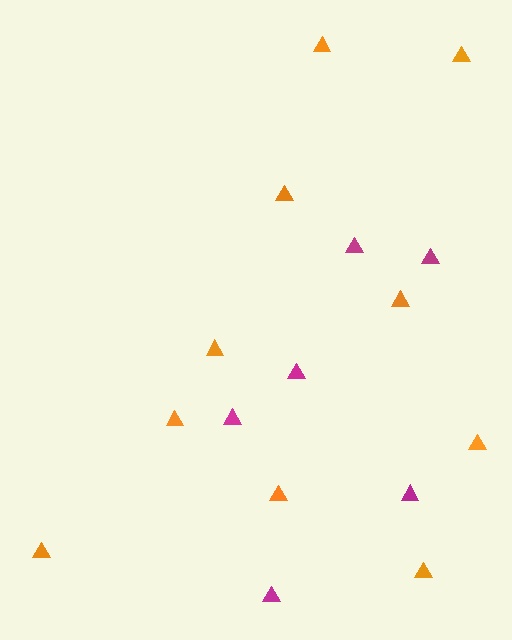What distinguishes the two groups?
There are 2 groups: one group of magenta triangles (6) and one group of orange triangles (10).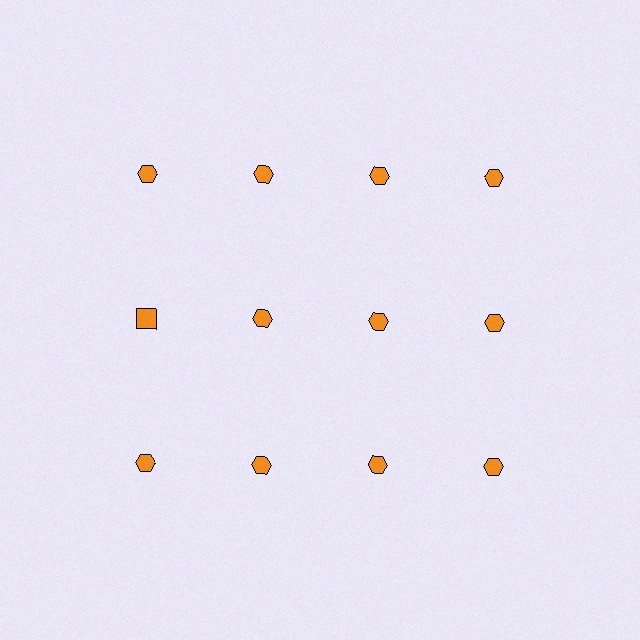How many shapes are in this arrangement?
There are 12 shapes arranged in a grid pattern.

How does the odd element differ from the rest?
It has a different shape: square instead of hexagon.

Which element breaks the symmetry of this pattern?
The orange square in the second row, leftmost column breaks the symmetry. All other shapes are orange hexagons.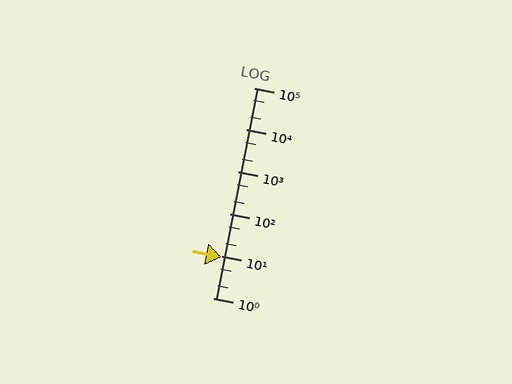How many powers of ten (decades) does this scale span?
The scale spans 5 decades, from 1 to 100000.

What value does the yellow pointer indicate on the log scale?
The pointer indicates approximately 9.1.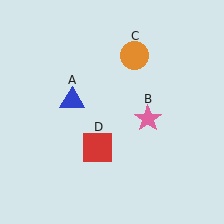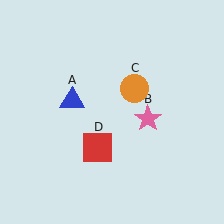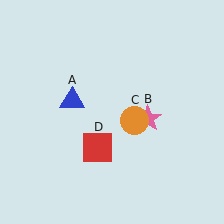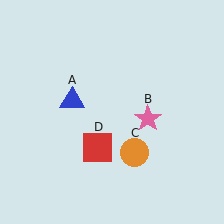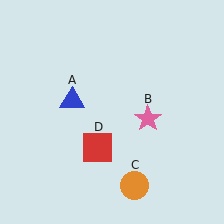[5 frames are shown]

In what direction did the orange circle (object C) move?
The orange circle (object C) moved down.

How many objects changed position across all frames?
1 object changed position: orange circle (object C).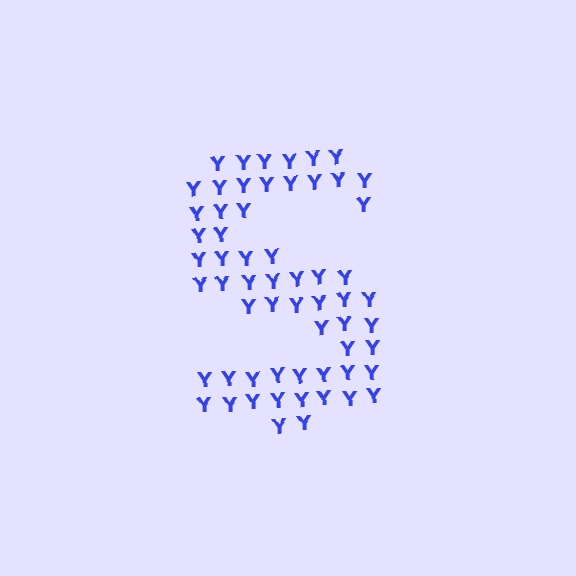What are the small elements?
The small elements are letter Y's.